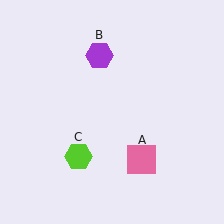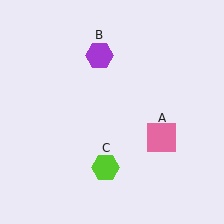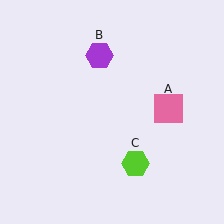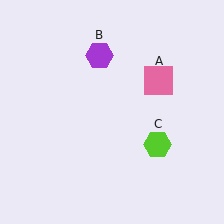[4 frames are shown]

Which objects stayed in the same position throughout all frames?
Purple hexagon (object B) remained stationary.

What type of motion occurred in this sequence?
The pink square (object A), lime hexagon (object C) rotated counterclockwise around the center of the scene.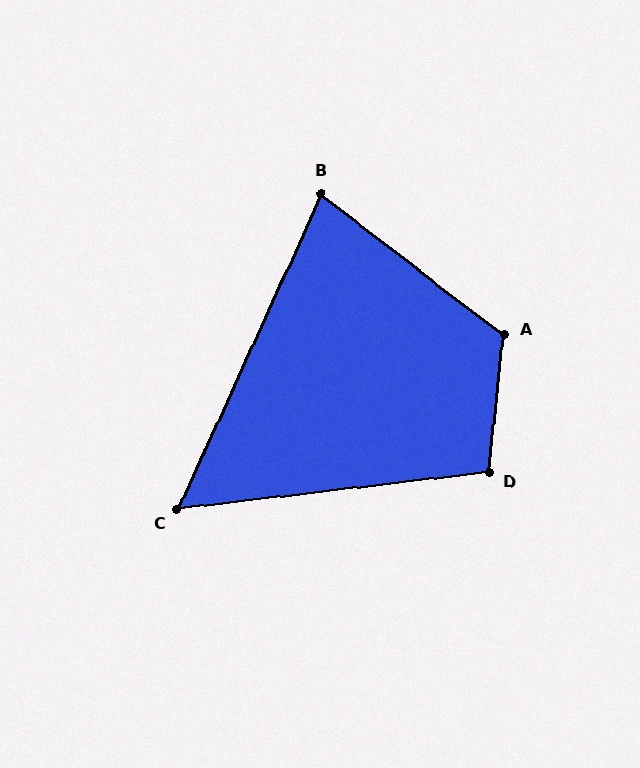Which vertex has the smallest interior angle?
C, at approximately 59 degrees.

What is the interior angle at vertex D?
Approximately 103 degrees (obtuse).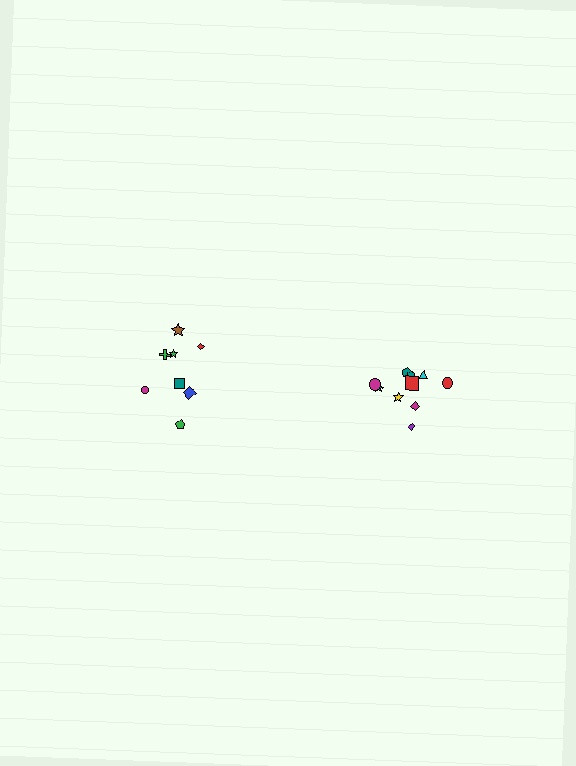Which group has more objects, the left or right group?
The right group.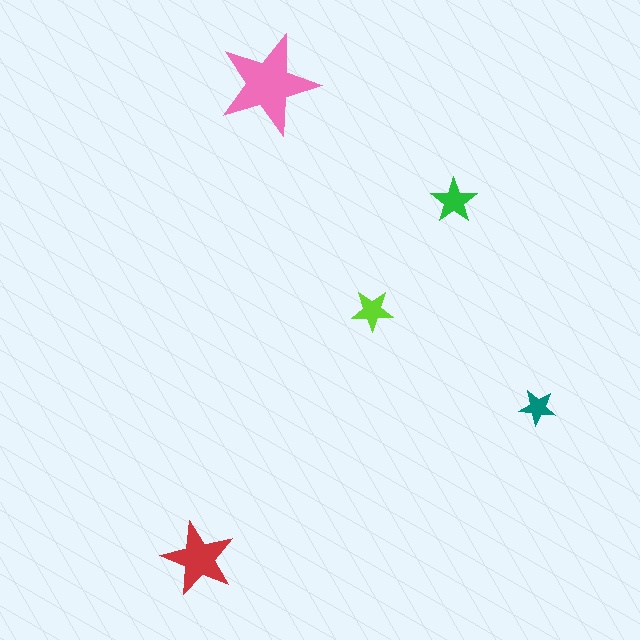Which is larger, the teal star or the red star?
The red one.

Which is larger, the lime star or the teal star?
The lime one.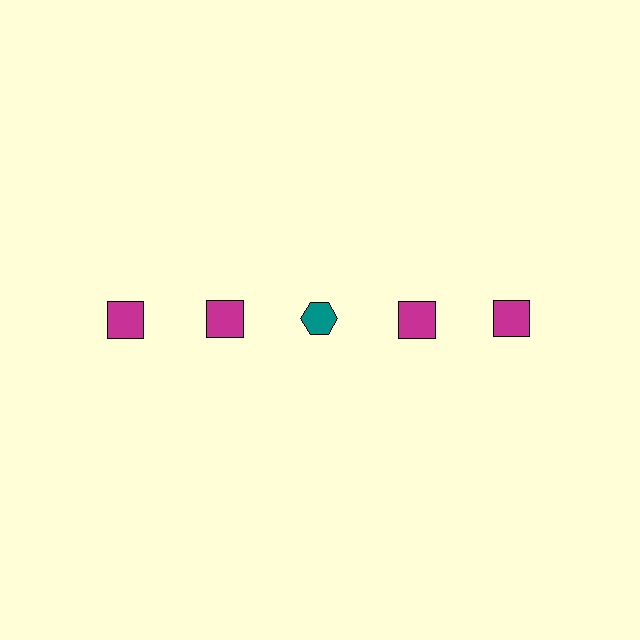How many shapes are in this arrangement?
There are 5 shapes arranged in a grid pattern.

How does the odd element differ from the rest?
It differs in both color (teal instead of magenta) and shape (hexagon instead of square).